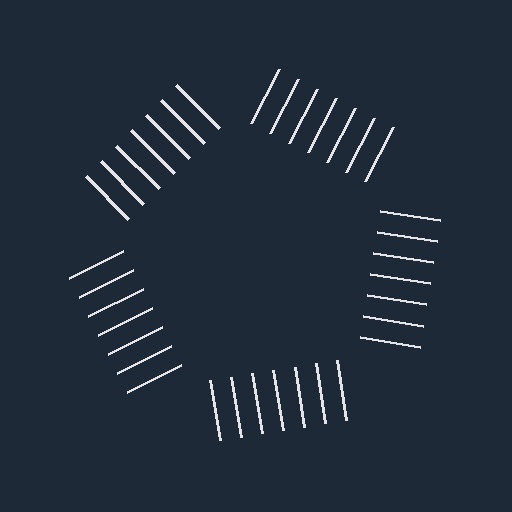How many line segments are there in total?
35 — 7 along each of the 5 edges.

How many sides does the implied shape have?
5 sides — the line-ends trace a pentagon.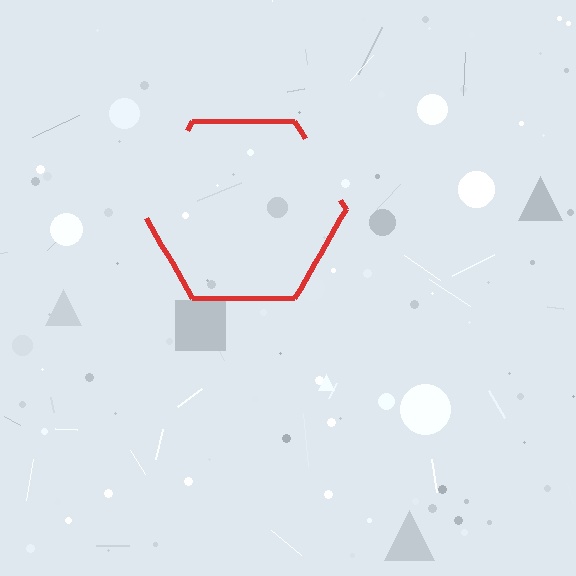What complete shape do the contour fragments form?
The contour fragments form a hexagon.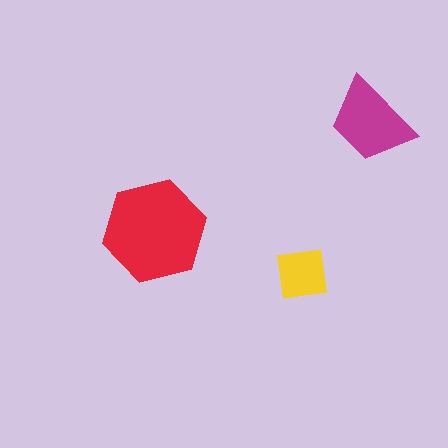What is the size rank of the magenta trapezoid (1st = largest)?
2nd.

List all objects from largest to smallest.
The red hexagon, the magenta trapezoid, the yellow square.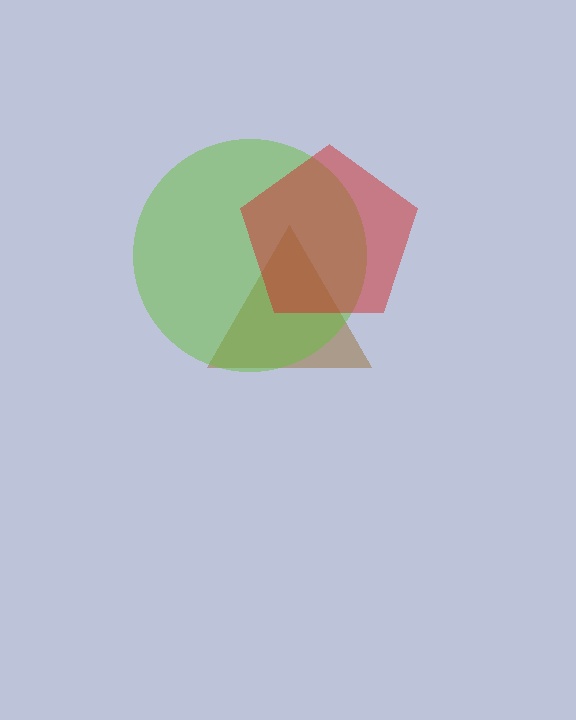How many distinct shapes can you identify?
There are 3 distinct shapes: a brown triangle, a lime circle, a red pentagon.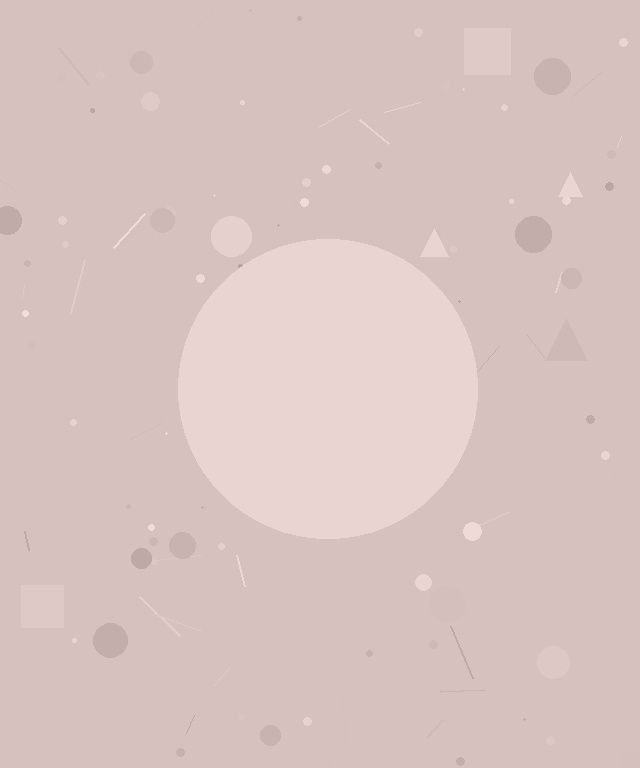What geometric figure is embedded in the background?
A circle is embedded in the background.